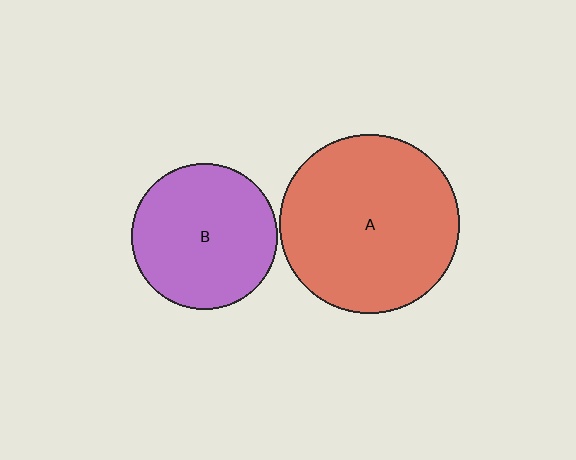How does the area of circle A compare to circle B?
Approximately 1.5 times.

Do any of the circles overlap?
No, none of the circles overlap.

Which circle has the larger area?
Circle A (red).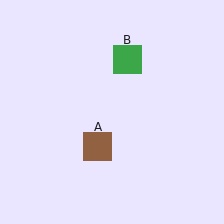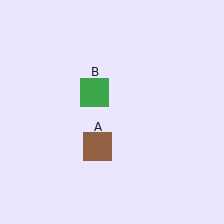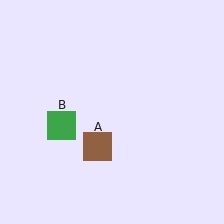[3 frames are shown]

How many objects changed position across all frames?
1 object changed position: green square (object B).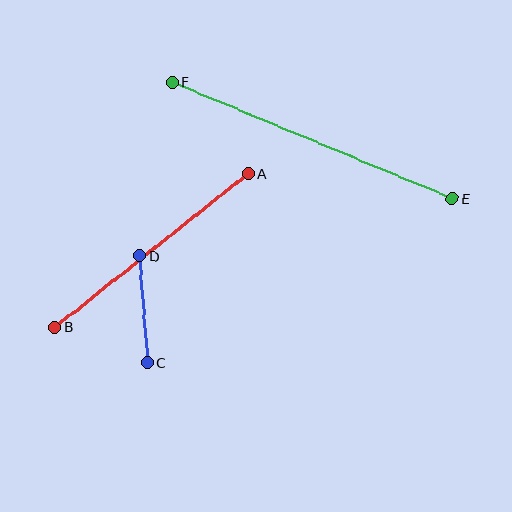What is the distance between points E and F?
The distance is approximately 303 pixels.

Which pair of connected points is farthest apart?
Points E and F are farthest apart.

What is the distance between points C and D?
The distance is approximately 107 pixels.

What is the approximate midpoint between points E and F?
The midpoint is at approximately (313, 140) pixels.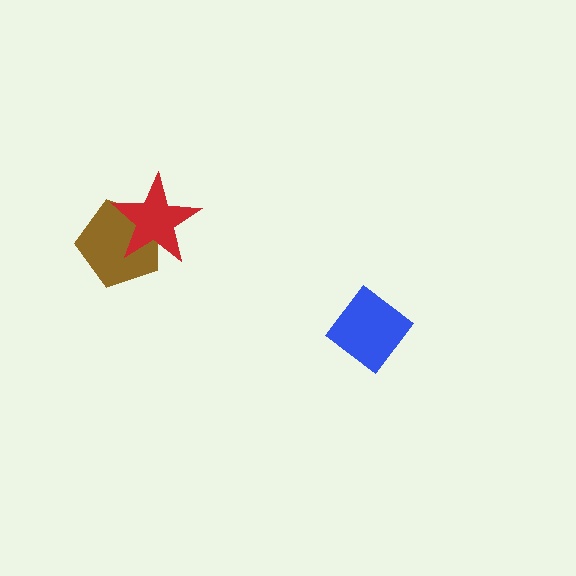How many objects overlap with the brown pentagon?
1 object overlaps with the brown pentagon.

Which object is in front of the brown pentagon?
The red star is in front of the brown pentagon.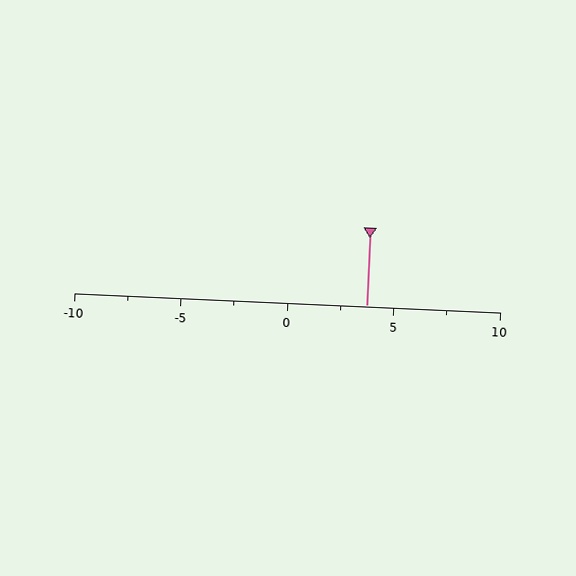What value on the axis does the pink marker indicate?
The marker indicates approximately 3.8.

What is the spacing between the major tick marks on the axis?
The major ticks are spaced 5 apart.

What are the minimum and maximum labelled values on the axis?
The axis runs from -10 to 10.